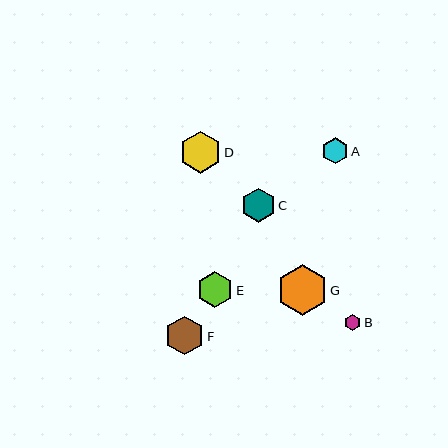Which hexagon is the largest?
Hexagon G is the largest with a size of approximately 51 pixels.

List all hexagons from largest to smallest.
From largest to smallest: G, D, F, E, C, A, B.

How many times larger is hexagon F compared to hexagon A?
Hexagon F is approximately 1.5 times the size of hexagon A.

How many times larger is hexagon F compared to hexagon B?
Hexagon F is approximately 2.4 times the size of hexagon B.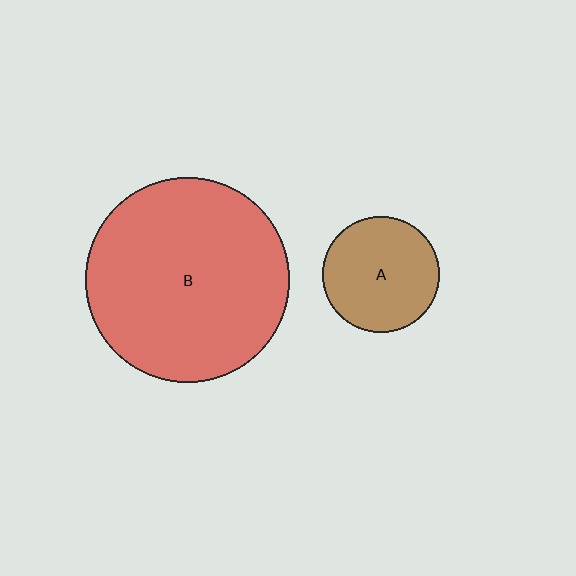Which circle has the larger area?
Circle B (red).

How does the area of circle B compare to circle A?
Approximately 3.1 times.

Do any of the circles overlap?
No, none of the circles overlap.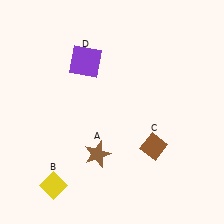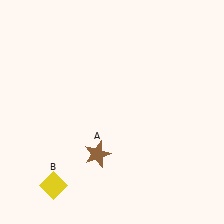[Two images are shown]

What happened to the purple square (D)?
The purple square (D) was removed in Image 2. It was in the top-left area of Image 1.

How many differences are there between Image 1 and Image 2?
There are 2 differences between the two images.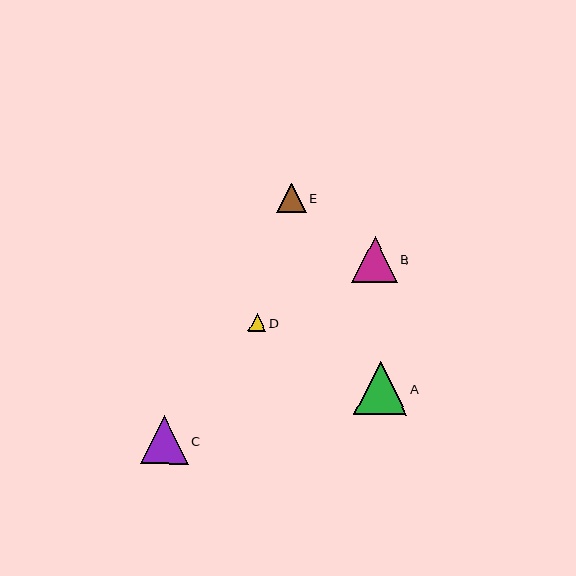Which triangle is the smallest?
Triangle D is the smallest with a size of approximately 17 pixels.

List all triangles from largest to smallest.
From largest to smallest: A, C, B, E, D.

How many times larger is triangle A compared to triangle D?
Triangle A is approximately 3.0 times the size of triangle D.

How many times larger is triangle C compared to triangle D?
Triangle C is approximately 2.7 times the size of triangle D.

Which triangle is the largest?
Triangle A is the largest with a size of approximately 53 pixels.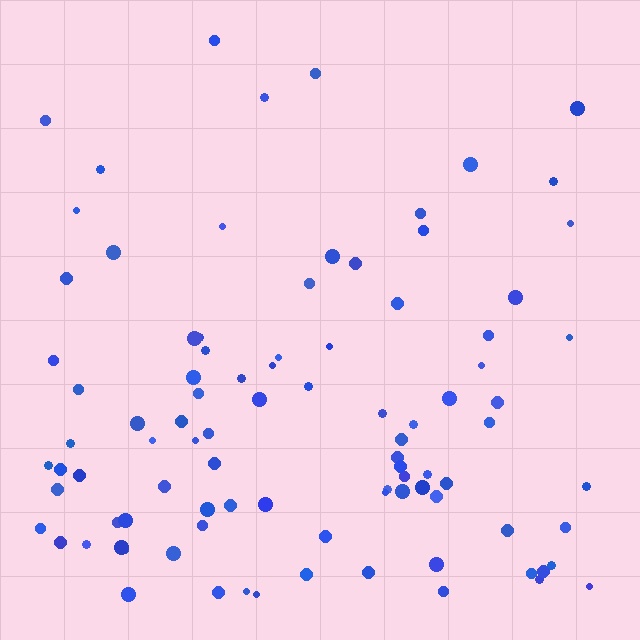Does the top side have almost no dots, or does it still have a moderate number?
Still a moderate number, just noticeably fewer than the bottom.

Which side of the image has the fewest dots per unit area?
The top.